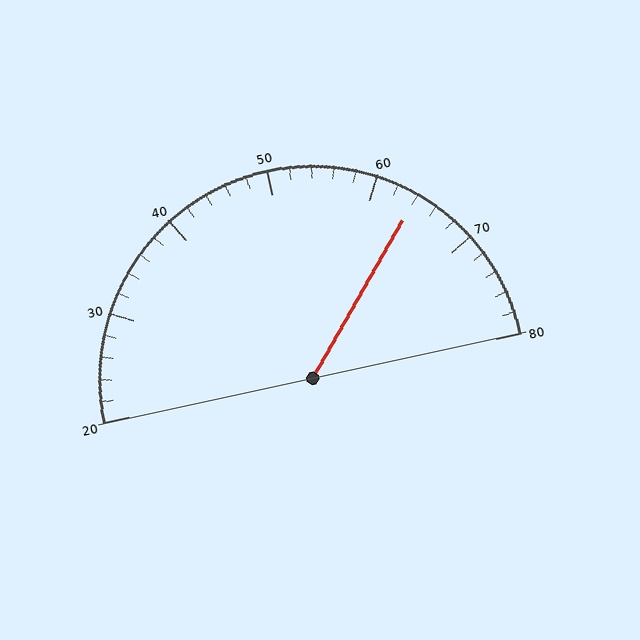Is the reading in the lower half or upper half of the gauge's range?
The reading is in the upper half of the range (20 to 80).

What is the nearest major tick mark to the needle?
The nearest major tick mark is 60.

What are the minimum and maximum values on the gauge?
The gauge ranges from 20 to 80.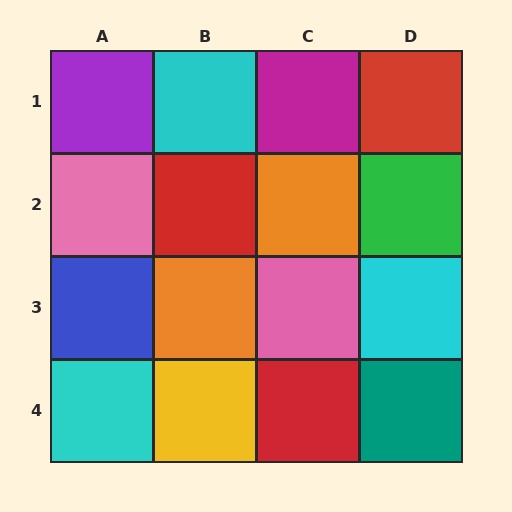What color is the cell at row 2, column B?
Red.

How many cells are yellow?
1 cell is yellow.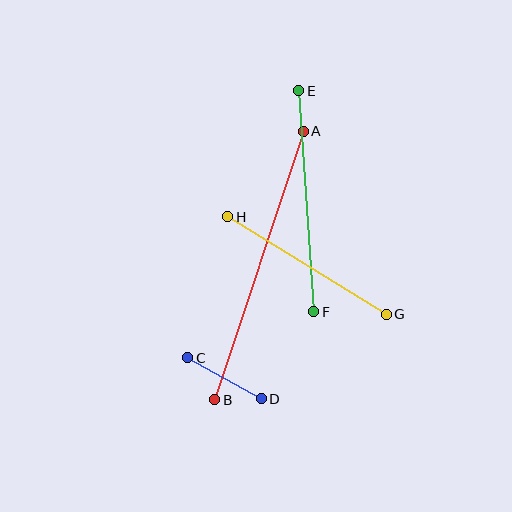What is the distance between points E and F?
The distance is approximately 221 pixels.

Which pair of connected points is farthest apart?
Points A and B are farthest apart.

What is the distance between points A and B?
The distance is approximately 283 pixels.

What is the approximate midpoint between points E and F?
The midpoint is at approximately (306, 201) pixels.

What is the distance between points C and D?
The distance is approximately 84 pixels.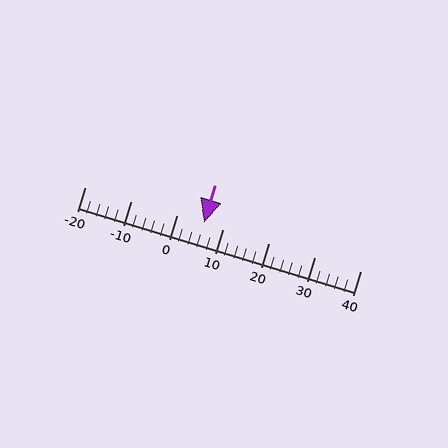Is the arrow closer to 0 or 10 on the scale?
The arrow is closer to 10.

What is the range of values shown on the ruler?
The ruler shows values from -20 to 40.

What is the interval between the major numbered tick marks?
The major tick marks are spaced 10 units apart.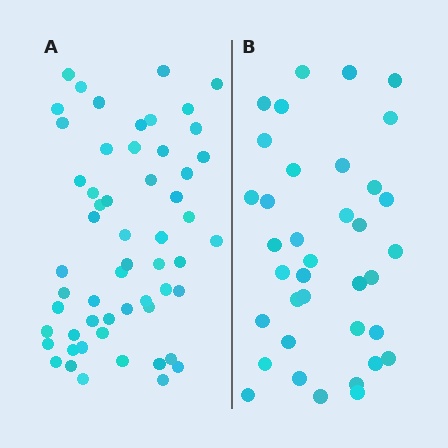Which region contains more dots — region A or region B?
Region A (the left region) has more dots.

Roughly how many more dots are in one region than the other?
Region A has approximately 20 more dots than region B.